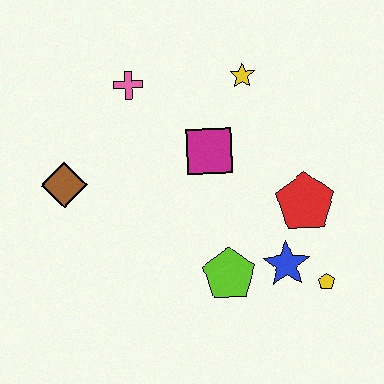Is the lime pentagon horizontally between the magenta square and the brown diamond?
No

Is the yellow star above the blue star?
Yes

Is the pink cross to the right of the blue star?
No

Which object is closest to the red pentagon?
The blue star is closest to the red pentagon.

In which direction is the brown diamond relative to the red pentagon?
The brown diamond is to the left of the red pentagon.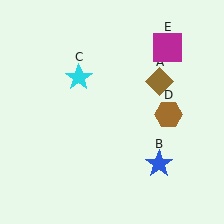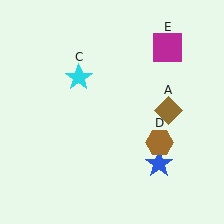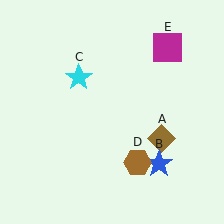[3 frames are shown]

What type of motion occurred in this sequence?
The brown diamond (object A), brown hexagon (object D) rotated clockwise around the center of the scene.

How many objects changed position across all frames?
2 objects changed position: brown diamond (object A), brown hexagon (object D).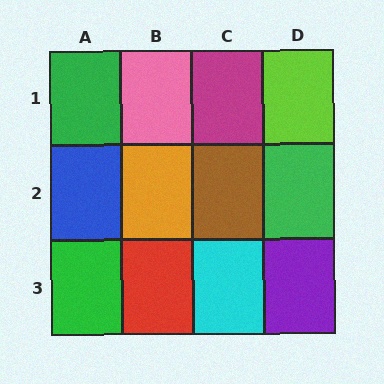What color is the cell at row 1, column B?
Pink.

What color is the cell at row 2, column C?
Brown.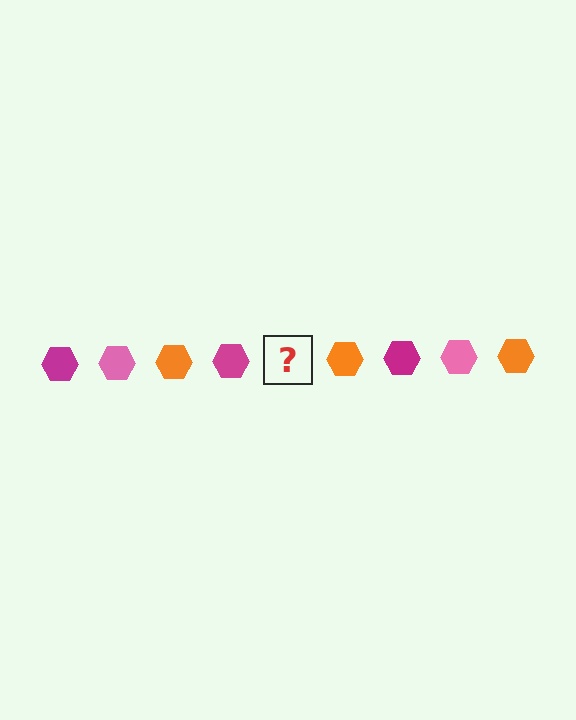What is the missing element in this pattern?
The missing element is a pink hexagon.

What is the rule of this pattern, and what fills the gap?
The rule is that the pattern cycles through magenta, pink, orange hexagons. The gap should be filled with a pink hexagon.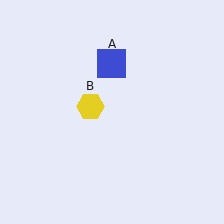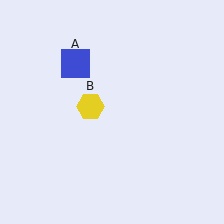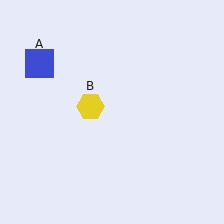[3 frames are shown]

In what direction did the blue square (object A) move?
The blue square (object A) moved left.